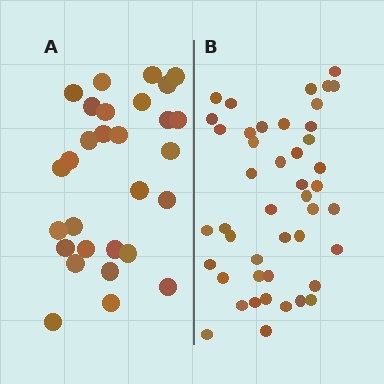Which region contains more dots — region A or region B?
Region B (the right region) has more dots.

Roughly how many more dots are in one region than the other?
Region B has approximately 15 more dots than region A.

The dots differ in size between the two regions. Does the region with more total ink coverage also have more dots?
No. Region A has more total ink coverage because its dots are larger, but region B actually contains more individual dots. Total area can be misleading — the number of items is what matters here.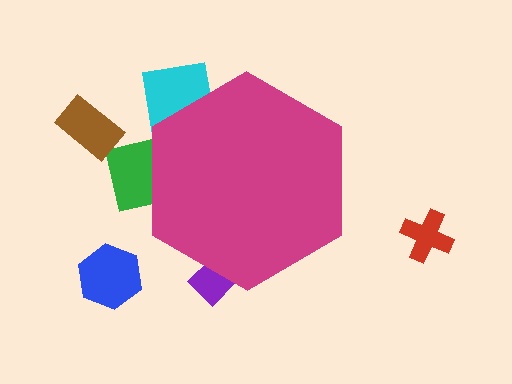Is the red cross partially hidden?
No, the red cross is fully visible.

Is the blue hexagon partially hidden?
No, the blue hexagon is fully visible.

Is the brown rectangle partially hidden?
No, the brown rectangle is fully visible.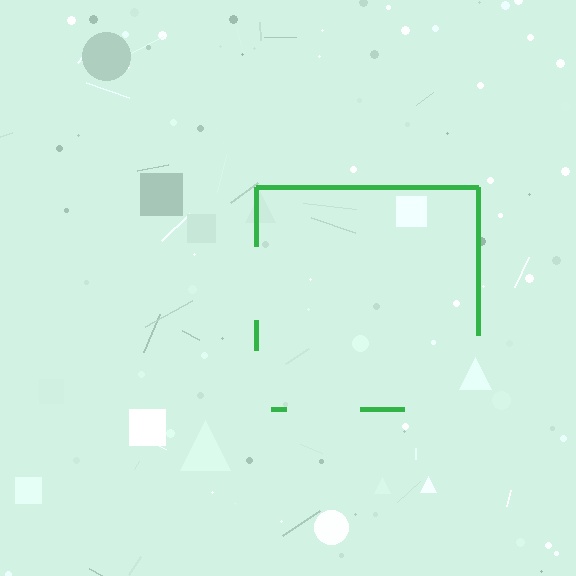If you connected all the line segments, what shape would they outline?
They would outline a square.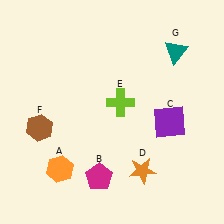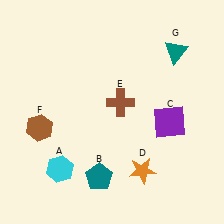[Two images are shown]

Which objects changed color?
A changed from orange to cyan. B changed from magenta to teal. E changed from lime to brown.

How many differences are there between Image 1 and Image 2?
There are 3 differences between the two images.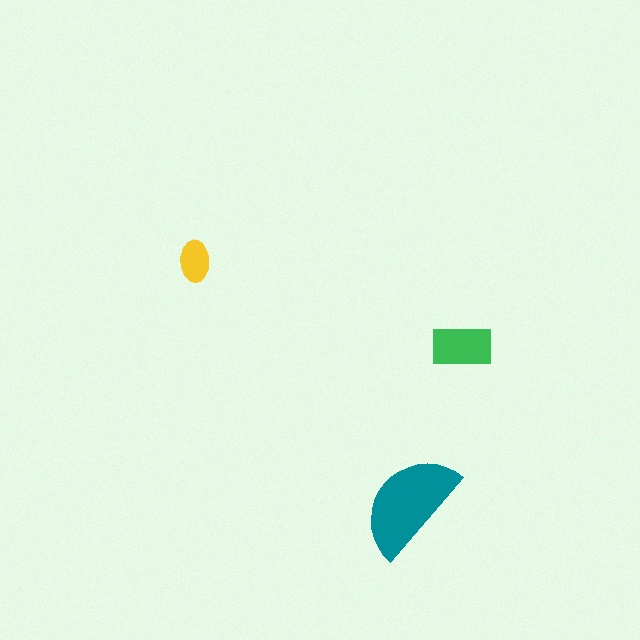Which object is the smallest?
The yellow ellipse.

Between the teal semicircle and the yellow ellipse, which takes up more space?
The teal semicircle.